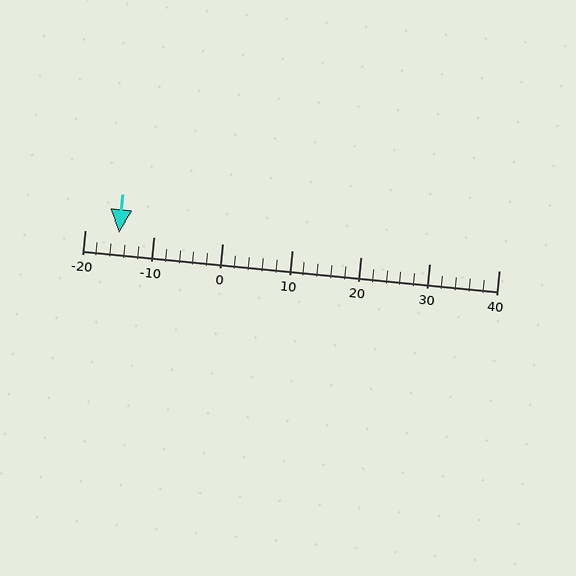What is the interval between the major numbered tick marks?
The major tick marks are spaced 10 units apart.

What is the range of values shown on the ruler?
The ruler shows values from -20 to 40.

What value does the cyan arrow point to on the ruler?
The cyan arrow points to approximately -15.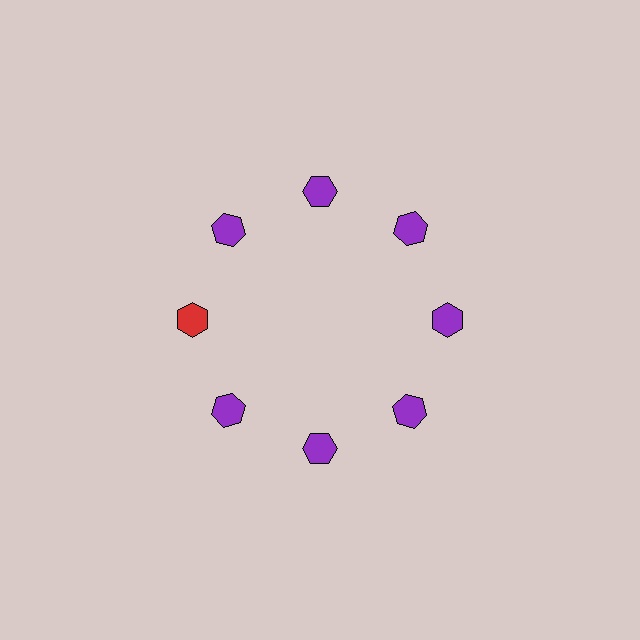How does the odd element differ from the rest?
It has a different color: red instead of purple.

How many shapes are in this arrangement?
There are 8 shapes arranged in a ring pattern.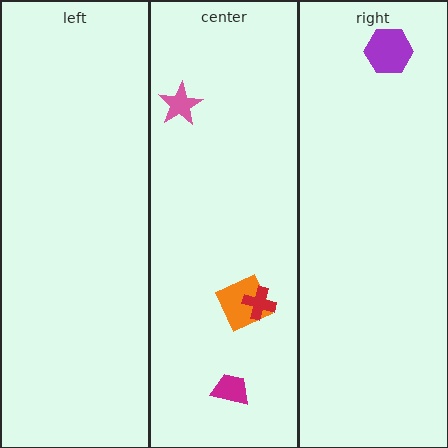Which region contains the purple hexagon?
The right region.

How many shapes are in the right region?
1.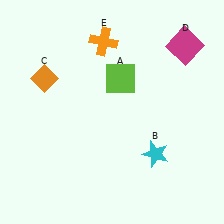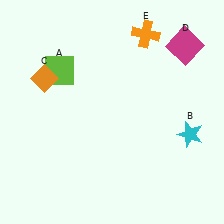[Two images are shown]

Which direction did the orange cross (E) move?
The orange cross (E) moved right.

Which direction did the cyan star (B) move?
The cyan star (B) moved right.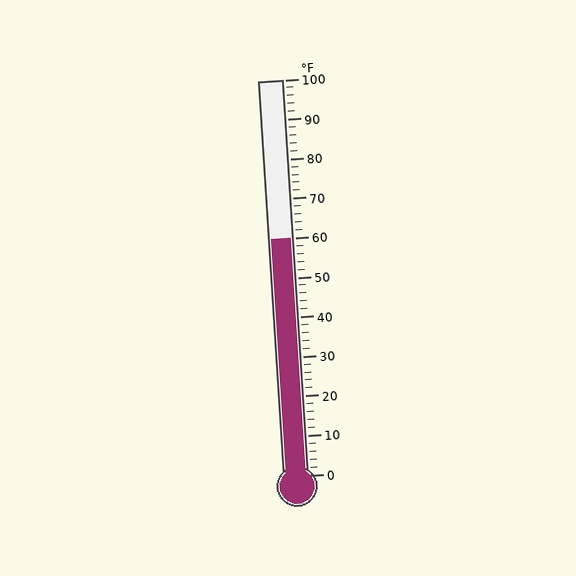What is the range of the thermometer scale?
The thermometer scale ranges from 0°F to 100°F.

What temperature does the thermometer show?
The thermometer shows approximately 60°F.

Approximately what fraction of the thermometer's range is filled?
The thermometer is filled to approximately 60% of its range.